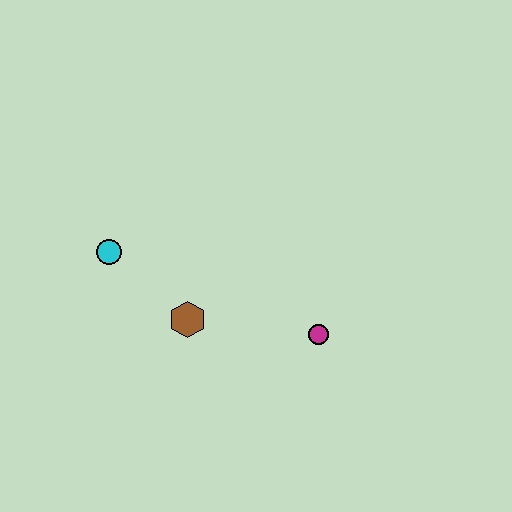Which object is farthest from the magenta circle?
The cyan circle is farthest from the magenta circle.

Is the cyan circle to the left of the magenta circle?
Yes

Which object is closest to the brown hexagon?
The cyan circle is closest to the brown hexagon.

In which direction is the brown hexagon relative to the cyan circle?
The brown hexagon is to the right of the cyan circle.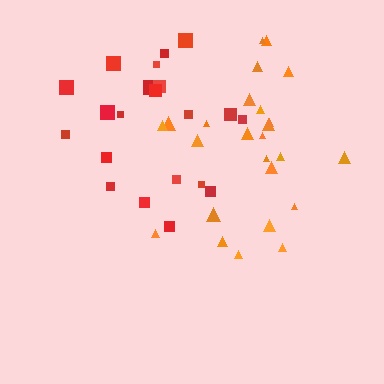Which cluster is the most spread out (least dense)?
Red.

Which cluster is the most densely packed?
Orange.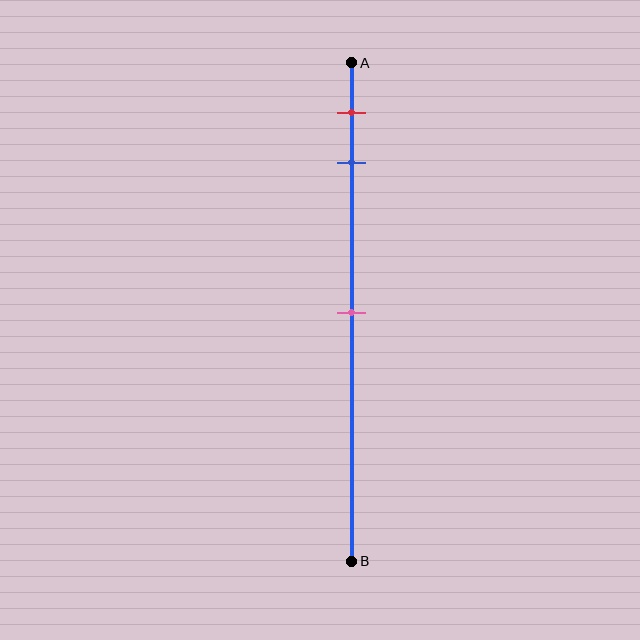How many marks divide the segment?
There are 3 marks dividing the segment.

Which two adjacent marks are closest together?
The red and blue marks are the closest adjacent pair.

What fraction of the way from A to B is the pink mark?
The pink mark is approximately 50% (0.5) of the way from A to B.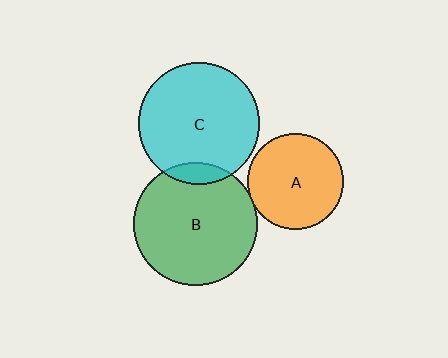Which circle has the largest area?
Circle B (green).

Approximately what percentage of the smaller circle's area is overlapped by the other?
Approximately 10%.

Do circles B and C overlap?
Yes.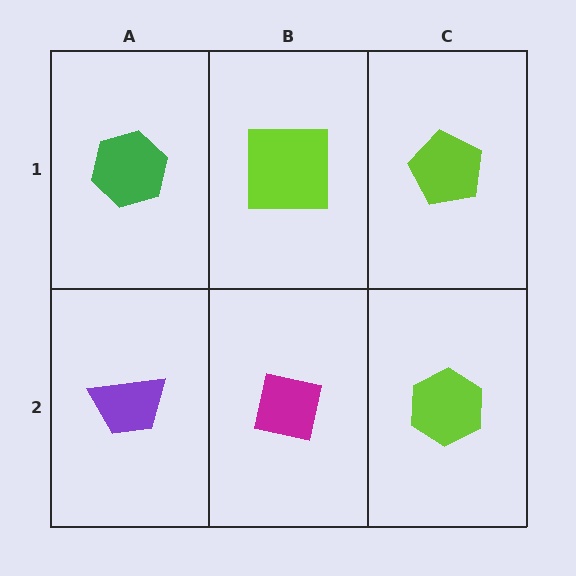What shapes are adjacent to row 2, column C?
A lime pentagon (row 1, column C), a magenta square (row 2, column B).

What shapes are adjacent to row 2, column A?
A green hexagon (row 1, column A), a magenta square (row 2, column B).